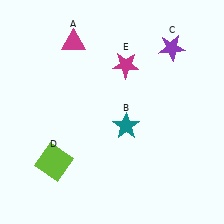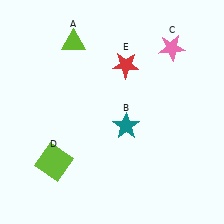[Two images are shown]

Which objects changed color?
A changed from magenta to lime. C changed from purple to pink. E changed from magenta to red.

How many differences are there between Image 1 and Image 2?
There are 3 differences between the two images.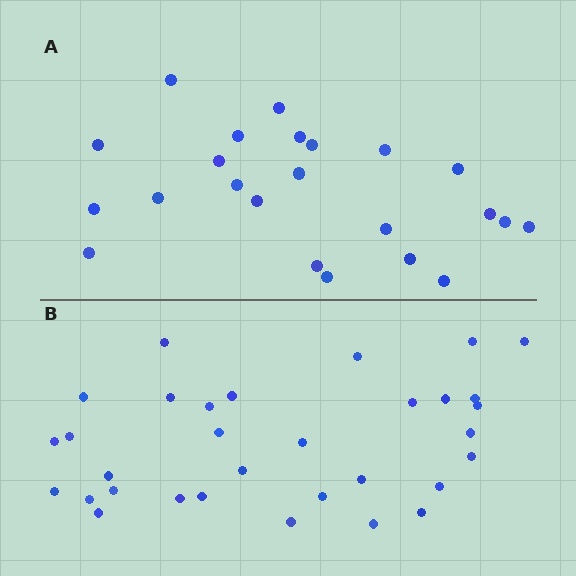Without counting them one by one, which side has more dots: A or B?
Region B (the bottom region) has more dots.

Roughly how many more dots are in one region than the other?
Region B has roughly 8 or so more dots than region A.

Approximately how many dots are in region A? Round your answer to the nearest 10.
About 20 dots. (The exact count is 23, which rounds to 20.)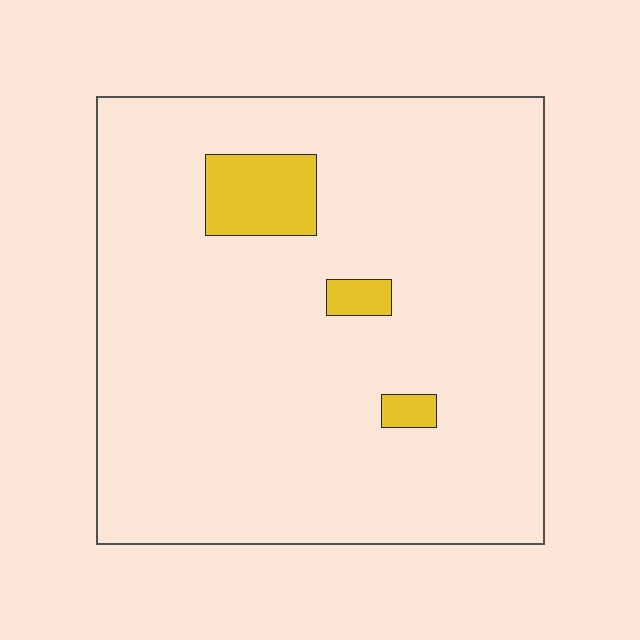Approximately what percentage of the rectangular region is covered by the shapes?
Approximately 5%.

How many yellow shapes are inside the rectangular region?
3.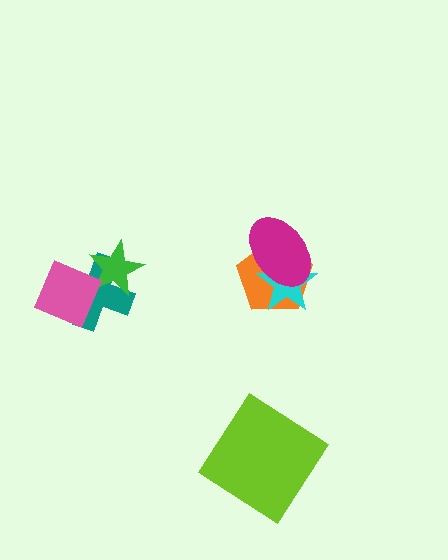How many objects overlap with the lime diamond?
0 objects overlap with the lime diamond.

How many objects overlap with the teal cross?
2 objects overlap with the teal cross.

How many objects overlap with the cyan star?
2 objects overlap with the cyan star.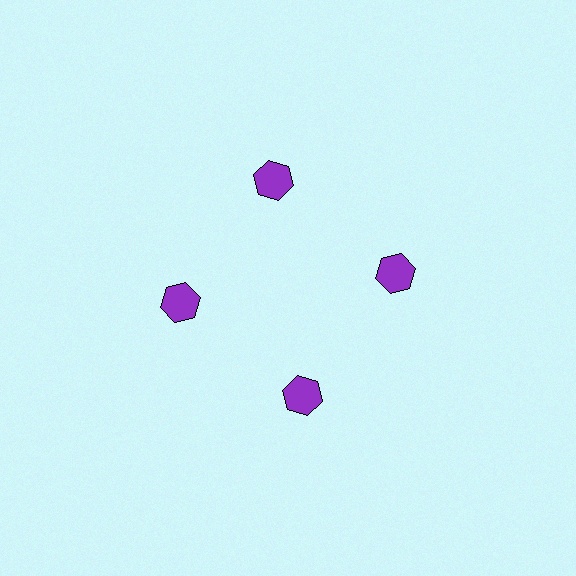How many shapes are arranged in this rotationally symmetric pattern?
There are 4 shapes, arranged in 4 groups of 1.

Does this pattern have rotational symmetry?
Yes, this pattern has 4-fold rotational symmetry. It looks the same after rotating 90 degrees around the center.